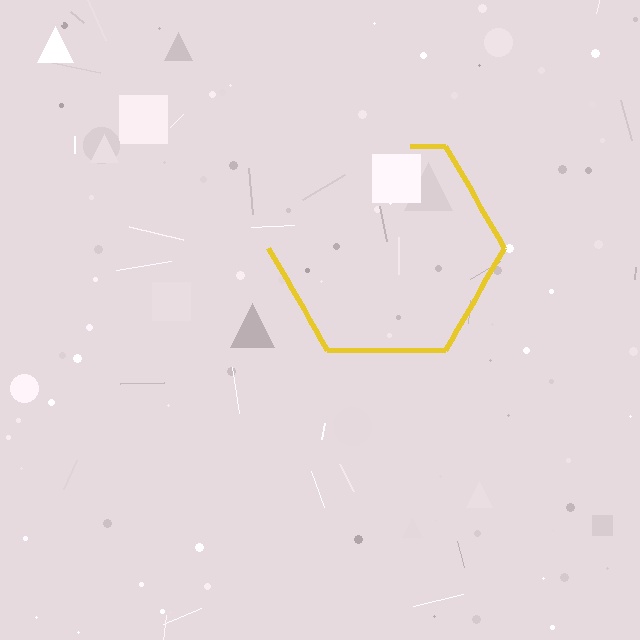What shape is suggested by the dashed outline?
The dashed outline suggests a hexagon.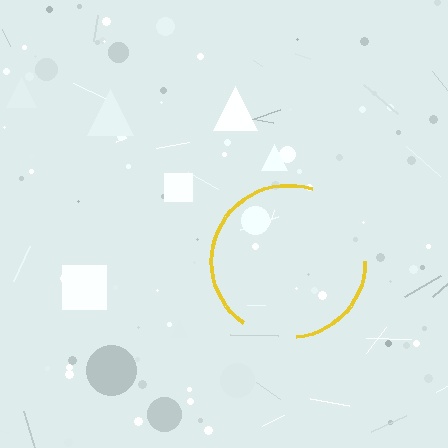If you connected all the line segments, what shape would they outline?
They would outline a circle.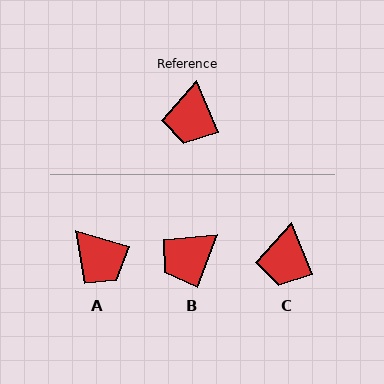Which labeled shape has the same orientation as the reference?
C.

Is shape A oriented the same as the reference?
No, it is off by about 52 degrees.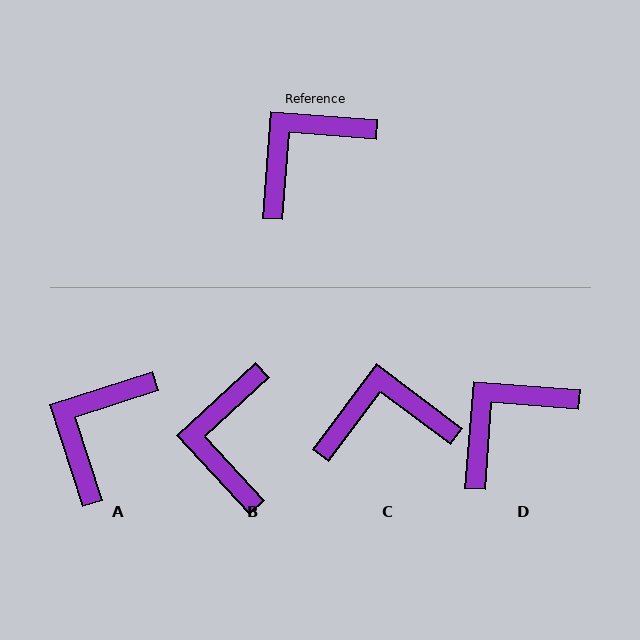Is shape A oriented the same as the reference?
No, it is off by about 22 degrees.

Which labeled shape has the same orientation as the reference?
D.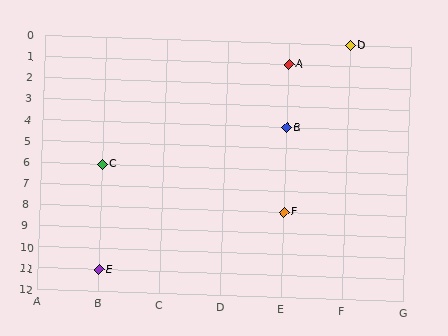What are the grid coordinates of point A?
Point A is at grid coordinates (E, 1).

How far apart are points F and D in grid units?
Points F and D are 1 column and 8 rows apart (about 8.1 grid units diagonally).